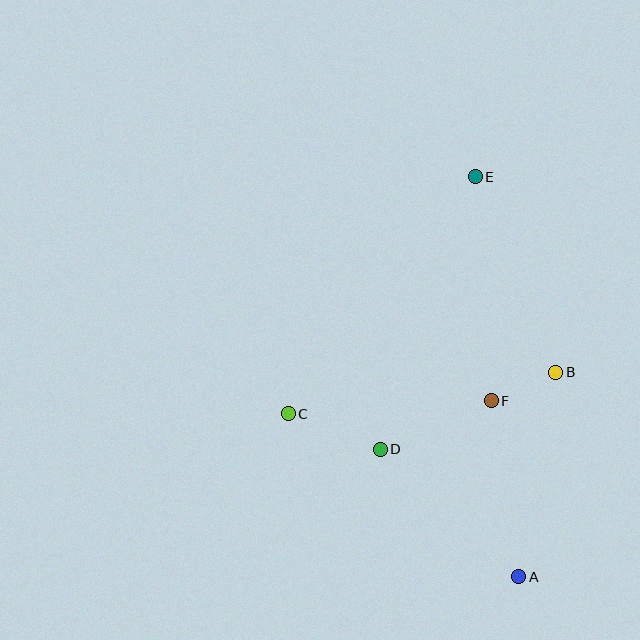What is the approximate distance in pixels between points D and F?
The distance between D and F is approximately 121 pixels.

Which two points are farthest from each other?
Points A and E are farthest from each other.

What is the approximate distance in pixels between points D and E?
The distance between D and E is approximately 288 pixels.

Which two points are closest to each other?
Points B and F are closest to each other.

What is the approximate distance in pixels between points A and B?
The distance between A and B is approximately 208 pixels.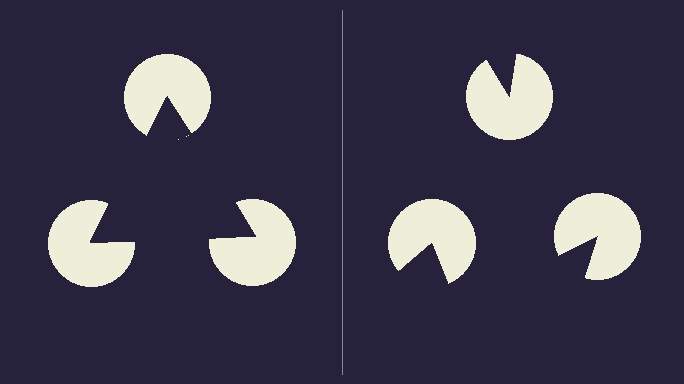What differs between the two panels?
The pac-man discs are positioned identically on both sides; only the wedge orientations differ. On the left they align to a triangle; on the right they are misaligned.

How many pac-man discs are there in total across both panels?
6 — 3 on each side.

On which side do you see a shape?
An illusory triangle appears on the left side. On the right side the wedge cuts are rotated, so no coherent shape forms.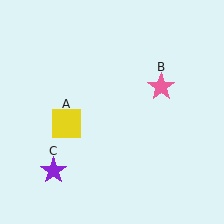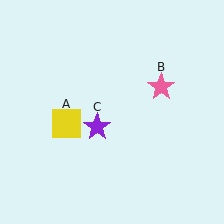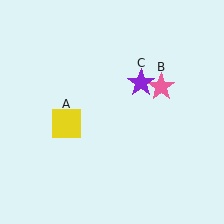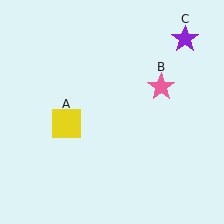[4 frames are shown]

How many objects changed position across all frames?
1 object changed position: purple star (object C).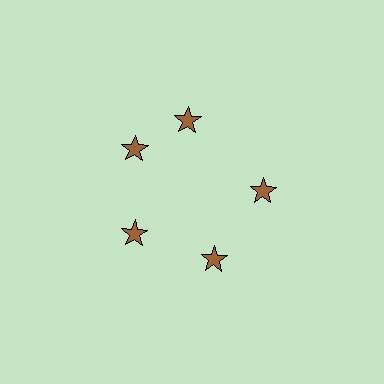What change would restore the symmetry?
The symmetry would be restored by rotating it back into even spacing with its neighbors so that all 5 stars sit at equal angles and equal distance from the center.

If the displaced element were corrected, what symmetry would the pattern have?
It would have 5-fold rotational symmetry — the pattern would map onto itself every 72 degrees.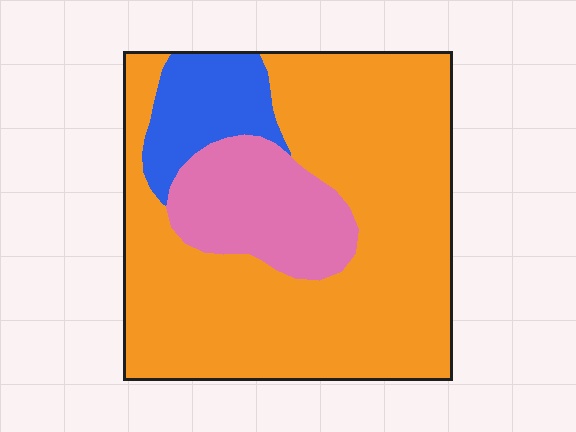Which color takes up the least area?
Blue, at roughly 10%.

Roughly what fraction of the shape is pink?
Pink takes up about one sixth (1/6) of the shape.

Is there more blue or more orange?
Orange.